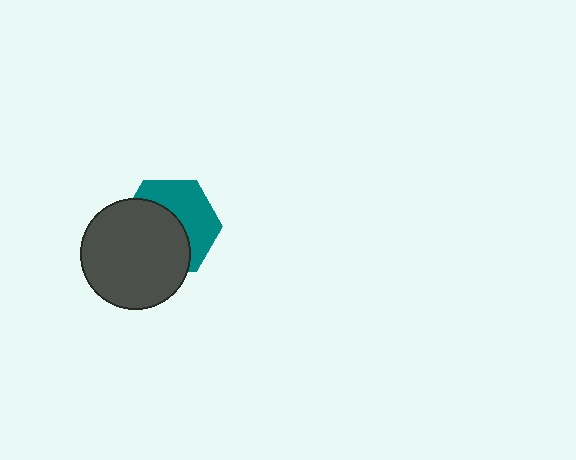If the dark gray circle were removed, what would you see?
You would see the complete teal hexagon.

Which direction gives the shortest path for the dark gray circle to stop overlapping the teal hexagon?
Moving toward the lower-left gives the shortest separation.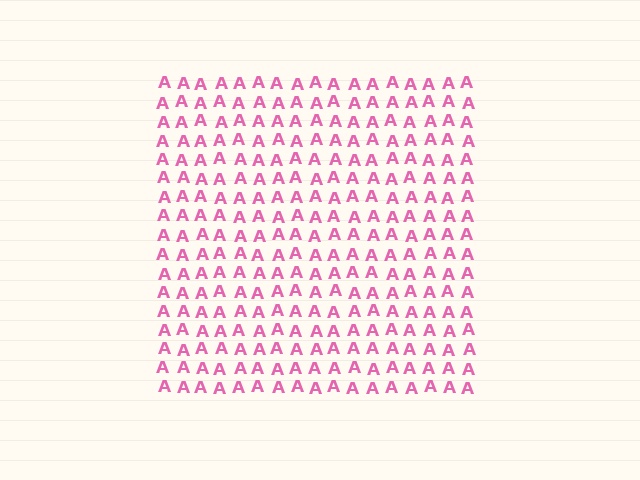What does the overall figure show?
The overall figure shows a square.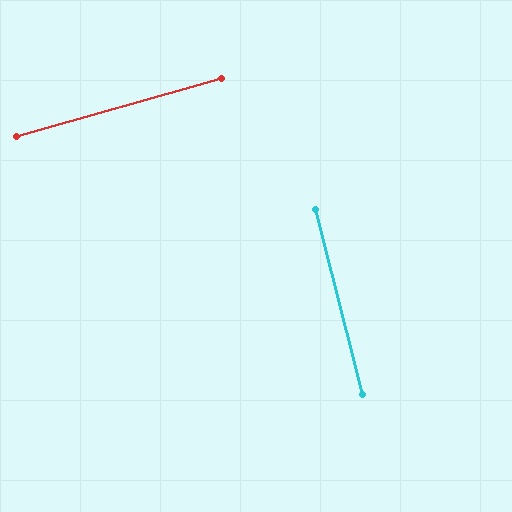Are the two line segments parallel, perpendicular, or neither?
Perpendicular — they meet at approximately 88°.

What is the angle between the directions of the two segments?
Approximately 88 degrees.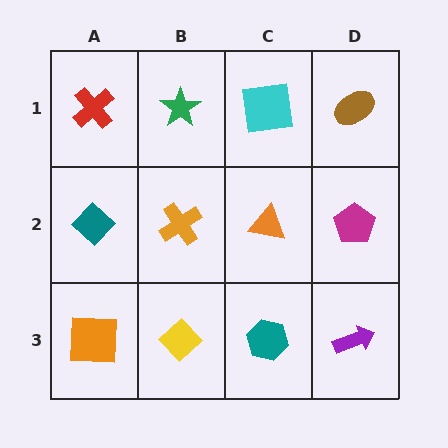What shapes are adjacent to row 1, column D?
A magenta pentagon (row 2, column D), a cyan square (row 1, column C).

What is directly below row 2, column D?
A purple arrow.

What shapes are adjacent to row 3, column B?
An orange cross (row 2, column B), an orange square (row 3, column A), a teal hexagon (row 3, column C).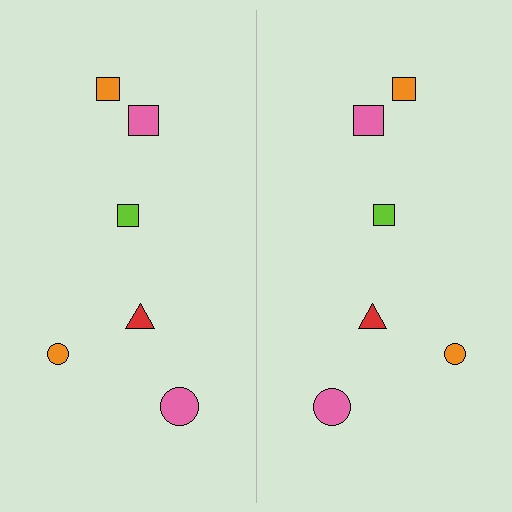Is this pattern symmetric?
Yes, this pattern has bilateral (reflection) symmetry.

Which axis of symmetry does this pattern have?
The pattern has a vertical axis of symmetry running through the center of the image.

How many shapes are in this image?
There are 12 shapes in this image.